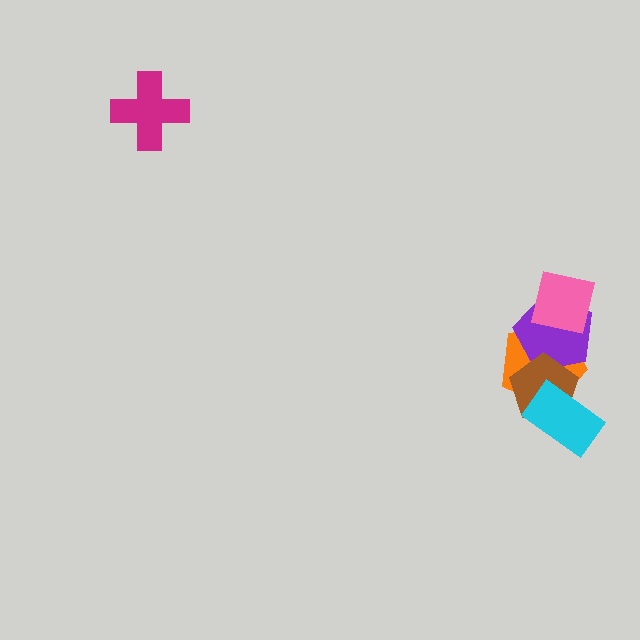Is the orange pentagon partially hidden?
Yes, it is partially covered by another shape.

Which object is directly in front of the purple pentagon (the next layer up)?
The brown pentagon is directly in front of the purple pentagon.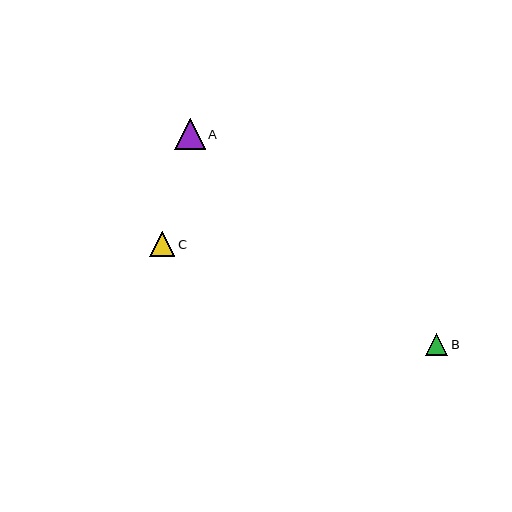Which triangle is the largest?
Triangle A is the largest with a size of approximately 31 pixels.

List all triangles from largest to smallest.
From largest to smallest: A, C, B.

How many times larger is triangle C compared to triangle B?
Triangle C is approximately 1.2 times the size of triangle B.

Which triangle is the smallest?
Triangle B is the smallest with a size of approximately 22 pixels.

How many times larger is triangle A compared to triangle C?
Triangle A is approximately 1.2 times the size of triangle C.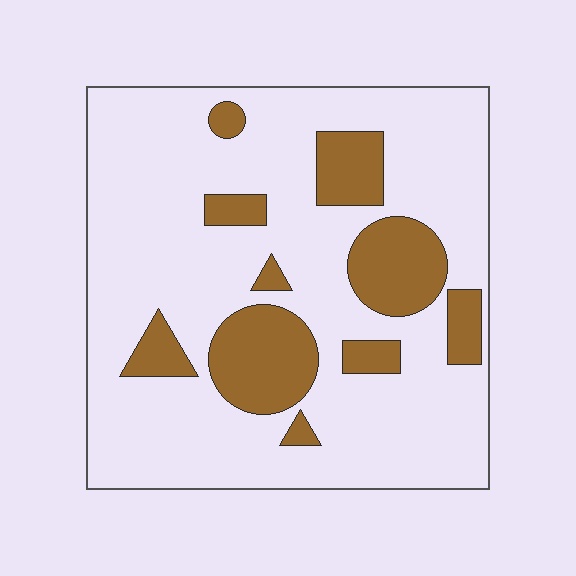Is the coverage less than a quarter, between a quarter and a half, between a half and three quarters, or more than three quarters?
Less than a quarter.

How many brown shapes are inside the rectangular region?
10.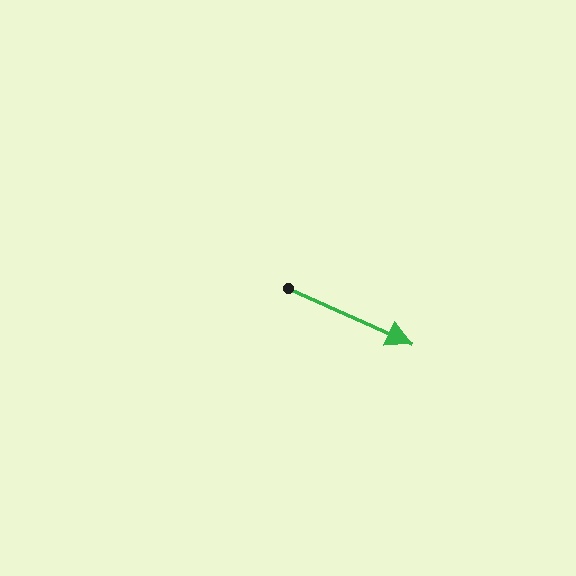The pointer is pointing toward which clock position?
Roughly 4 o'clock.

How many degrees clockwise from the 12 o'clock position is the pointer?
Approximately 114 degrees.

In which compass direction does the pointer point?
Southeast.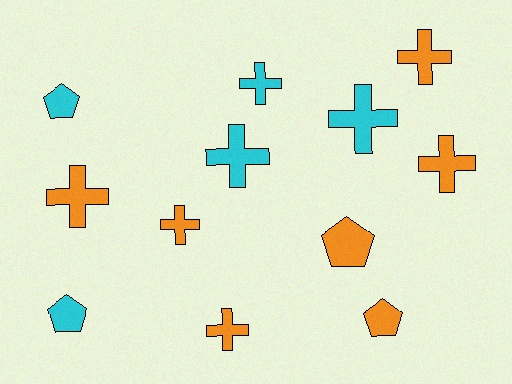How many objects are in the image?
There are 12 objects.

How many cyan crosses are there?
There are 3 cyan crosses.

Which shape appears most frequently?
Cross, with 8 objects.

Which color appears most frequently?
Orange, with 7 objects.